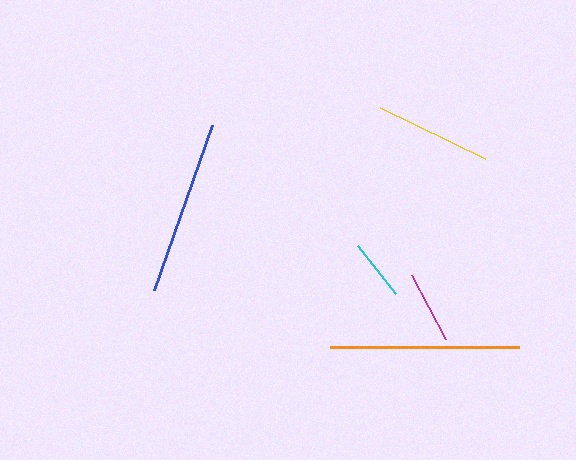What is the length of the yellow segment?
The yellow segment is approximately 116 pixels long.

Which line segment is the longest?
The orange line is the longest at approximately 189 pixels.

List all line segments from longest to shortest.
From longest to shortest: orange, blue, yellow, magenta, cyan.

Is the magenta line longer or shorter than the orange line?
The orange line is longer than the magenta line.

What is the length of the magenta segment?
The magenta segment is approximately 73 pixels long.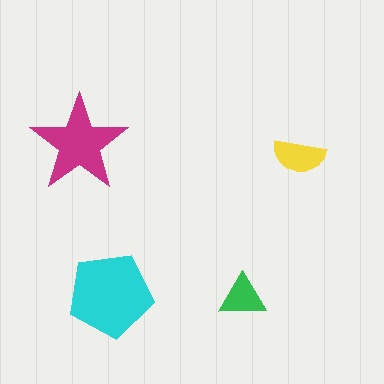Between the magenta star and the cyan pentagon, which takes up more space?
The cyan pentagon.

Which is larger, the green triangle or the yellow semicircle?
The yellow semicircle.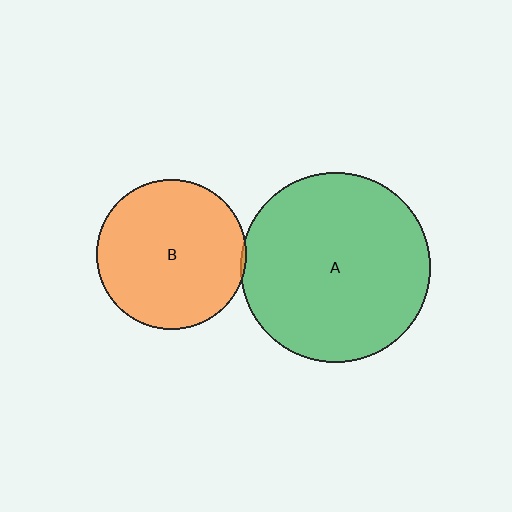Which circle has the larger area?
Circle A (green).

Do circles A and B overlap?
Yes.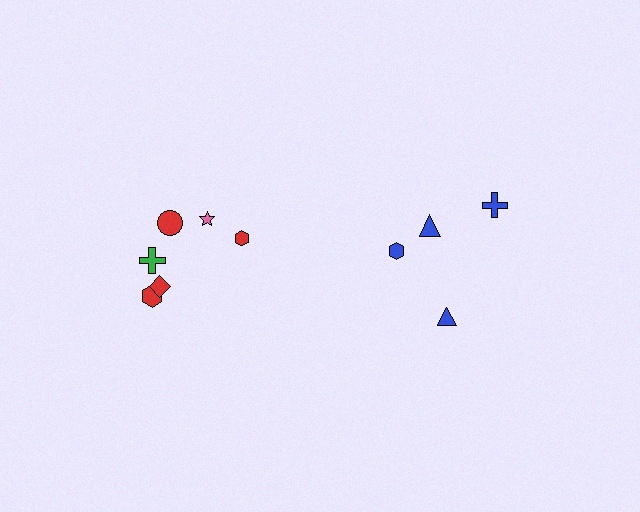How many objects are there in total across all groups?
There are 10 objects.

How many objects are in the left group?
There are 6 objects.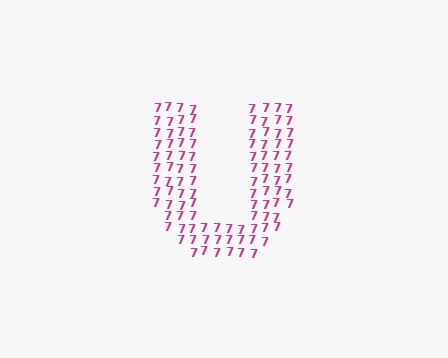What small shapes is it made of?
It is made of small digit 7's.